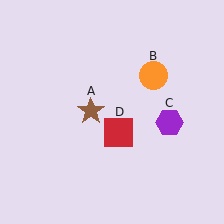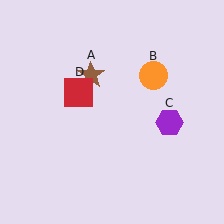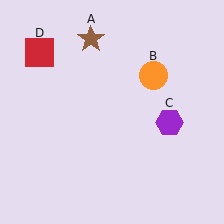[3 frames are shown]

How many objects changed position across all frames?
2 objects changed position: brown star (object A), red square (object D).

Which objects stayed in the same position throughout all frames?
Orange circle (object B) and purple hexagon (object C) remained stationary.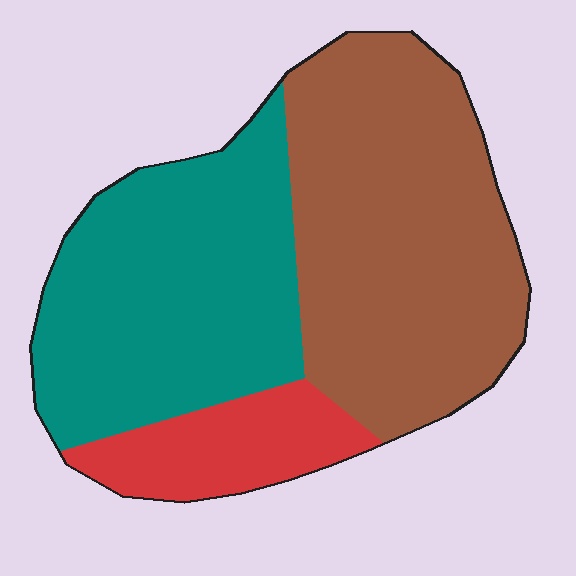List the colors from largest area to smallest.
From largest to smallest: brown, teal, red.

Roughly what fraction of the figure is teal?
Teal takes up between a third and a half of the figure.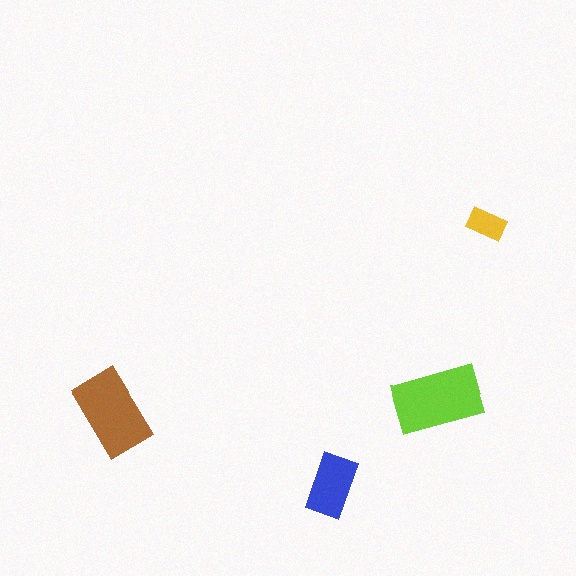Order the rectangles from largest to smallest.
the lime one, the brown one, the blue one, the yellow one.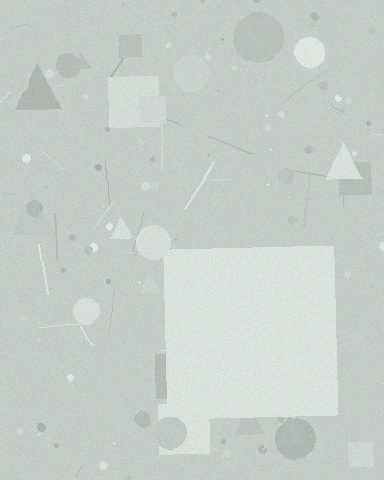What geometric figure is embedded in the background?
A square is embedded in the background.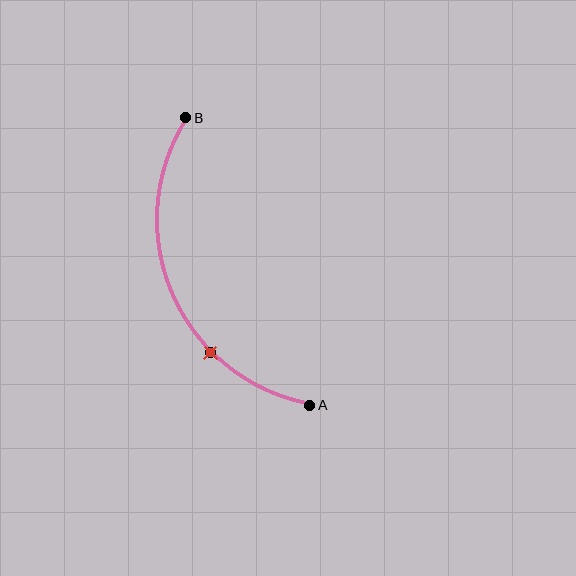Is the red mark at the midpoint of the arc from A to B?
No. The red mark lies on the arc but is closer to endpoint A. The arc midpoint would be at the point on the curve equidistant along the arc from both A and B.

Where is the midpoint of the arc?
The arc midpoint is the point on the curve farthest from the straight line joining A and B. It sits to the left of that line.